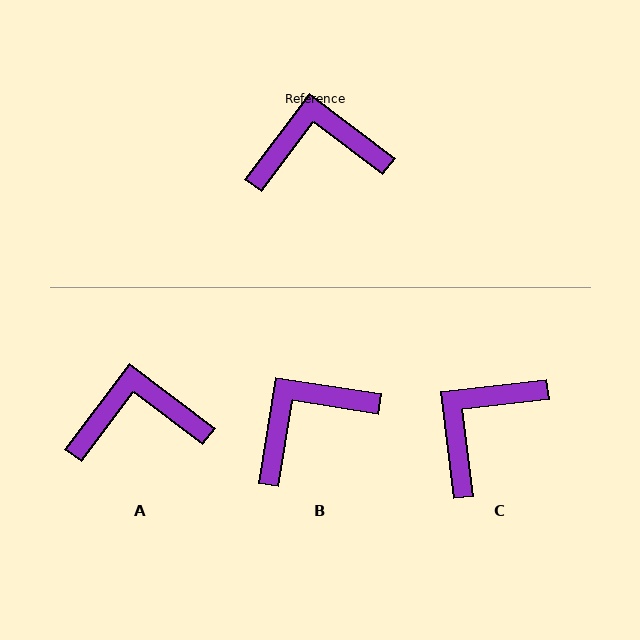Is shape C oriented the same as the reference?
No, it is off by about 44 degrees.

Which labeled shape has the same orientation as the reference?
A.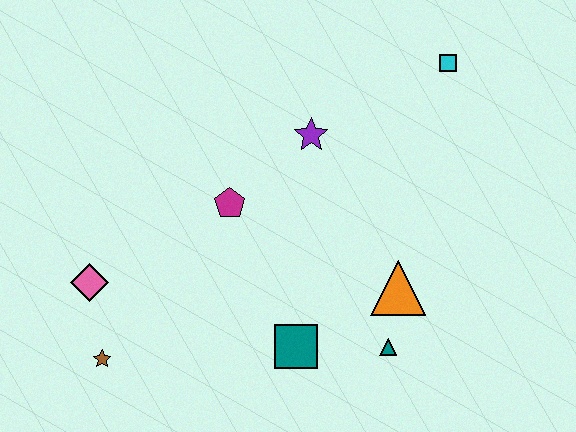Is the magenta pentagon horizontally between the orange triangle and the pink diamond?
Yes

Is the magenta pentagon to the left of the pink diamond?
No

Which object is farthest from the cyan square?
The brown star is farthest from the cyan square.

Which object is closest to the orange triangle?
The teal triangle is closest to the orange triangle.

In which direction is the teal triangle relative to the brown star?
The teal triangle is to the right of the brown star.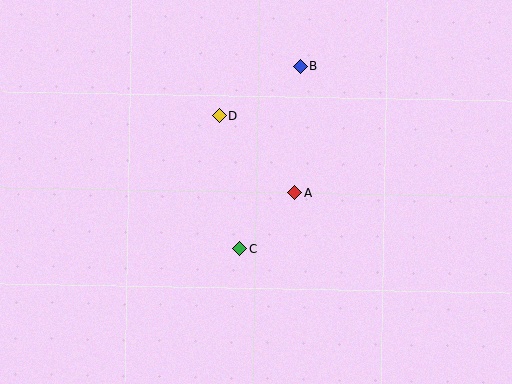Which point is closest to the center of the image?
Point A at (295, 192) is closest to the center.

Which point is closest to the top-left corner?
Point D is closest to the top-left corner.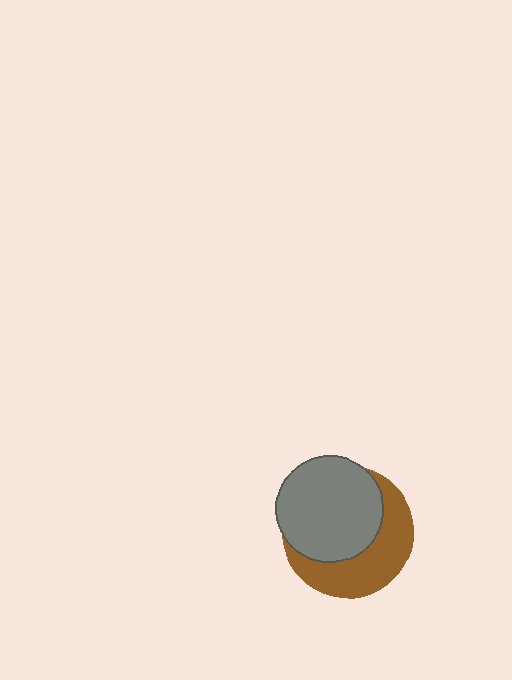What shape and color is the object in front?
The object in front is a gray circle.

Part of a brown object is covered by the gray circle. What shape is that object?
It is a circle.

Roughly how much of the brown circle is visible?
A small part of it is visible (roughly 44%).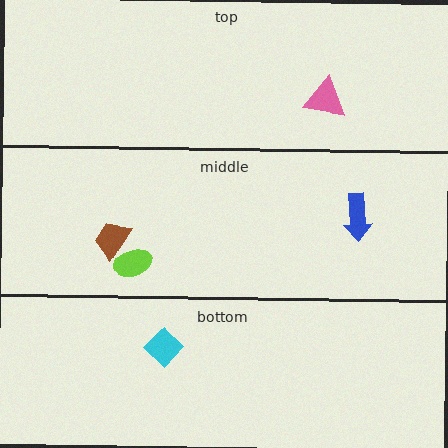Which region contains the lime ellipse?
The middle region.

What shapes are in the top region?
The pink triangle.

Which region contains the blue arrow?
The middle region.